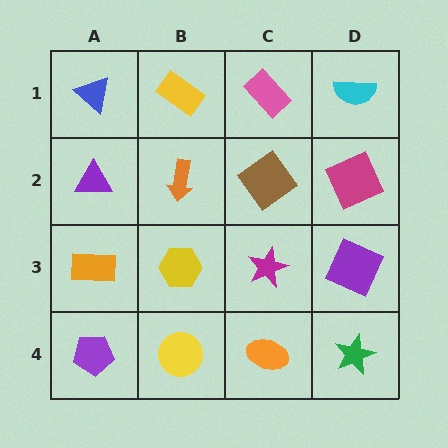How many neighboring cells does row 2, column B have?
4.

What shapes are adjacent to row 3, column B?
An orange arrow (row 2, column B), a yellow circle (row 4, column B), an orange rectangle (row 3, column A), a magenta star (row 3, column C).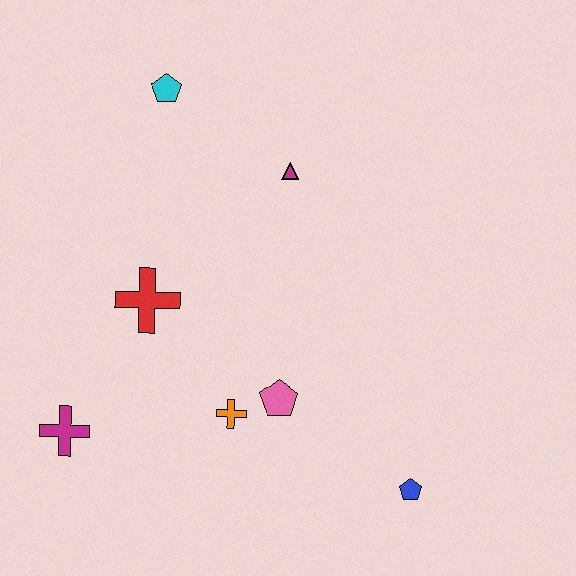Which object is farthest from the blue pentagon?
The cyan pentagon is farthest from the blue pentagon.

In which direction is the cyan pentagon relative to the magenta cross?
The cyan pentagon is above the magenta cross.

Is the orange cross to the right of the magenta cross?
Yes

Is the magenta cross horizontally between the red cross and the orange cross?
No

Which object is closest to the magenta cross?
The red cross is closest to the magenta cross.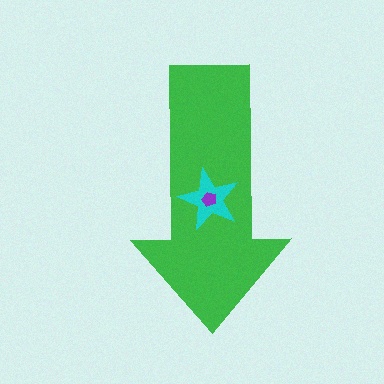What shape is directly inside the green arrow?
The cyan star.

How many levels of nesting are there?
3.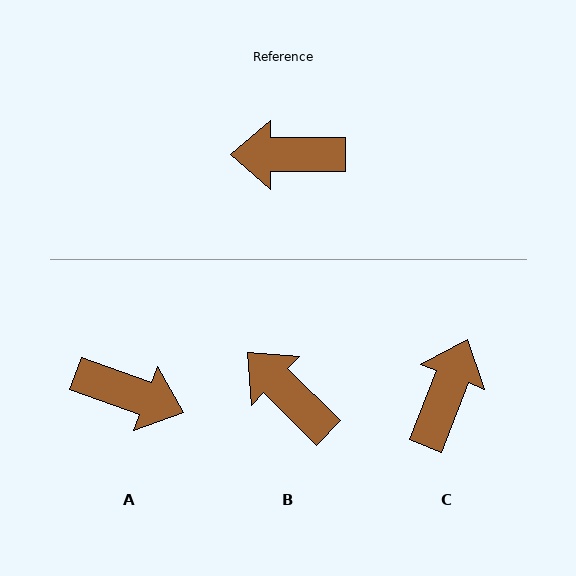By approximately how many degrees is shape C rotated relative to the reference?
Approximately 112 degrees clockwise.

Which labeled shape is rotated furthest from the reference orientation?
A, about 160 degrees away.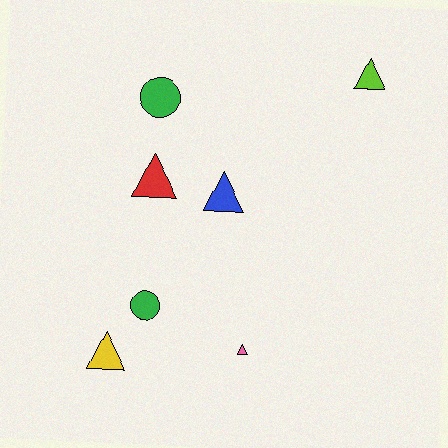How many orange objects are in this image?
There are no orange objects.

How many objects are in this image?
There are 7 objects.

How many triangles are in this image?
There are 5 triangles.